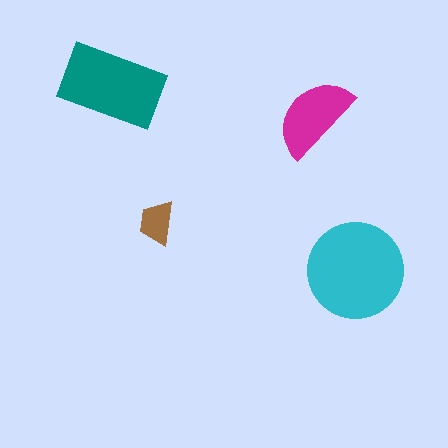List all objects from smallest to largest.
The brown trapezoid, the magenta semicircle, the teal rectangle, the cyan circle.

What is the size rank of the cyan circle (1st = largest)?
1st.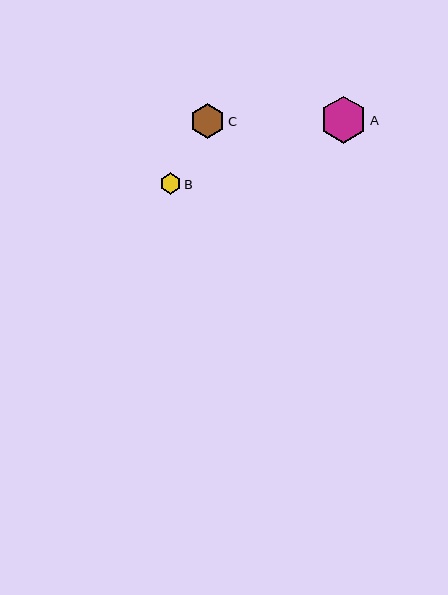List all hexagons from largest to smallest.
From largest to smallest: A, C, B.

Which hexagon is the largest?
Hexagon A is the largest with a size of approximately 47 pixels.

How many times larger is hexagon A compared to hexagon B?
Hexagon A is approximately 2.2 times the size of hexagon B.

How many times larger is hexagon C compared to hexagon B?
Hexagon C is approximately 1.7 times the size of hexagon B.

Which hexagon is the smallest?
Hexagon B is the smallest with a size of approximately 21 pixels.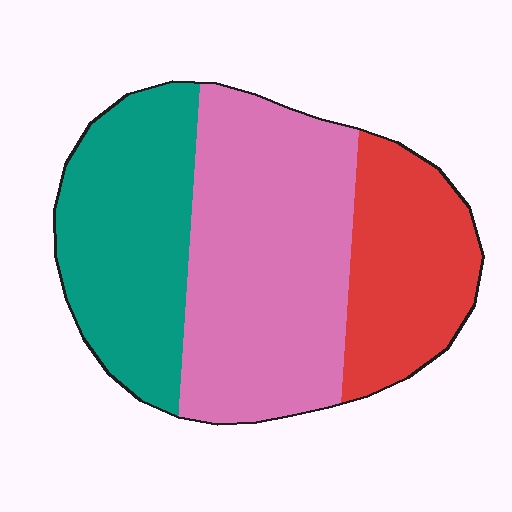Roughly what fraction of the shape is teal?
Teal covers roughly 30% of the shape.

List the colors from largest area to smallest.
From largest to smallest: pink, teal, red.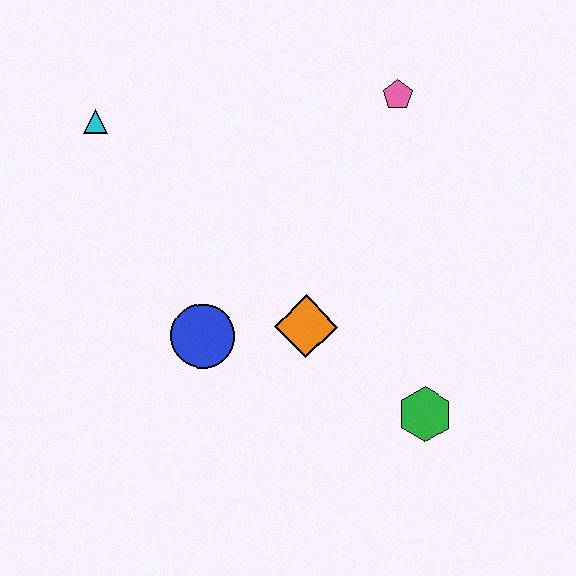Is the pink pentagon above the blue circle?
Yes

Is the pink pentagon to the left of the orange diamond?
No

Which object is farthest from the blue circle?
The pink pentagon is farthest from the blue circle.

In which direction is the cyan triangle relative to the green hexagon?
The cyan triangle is to the left of the green hexagon.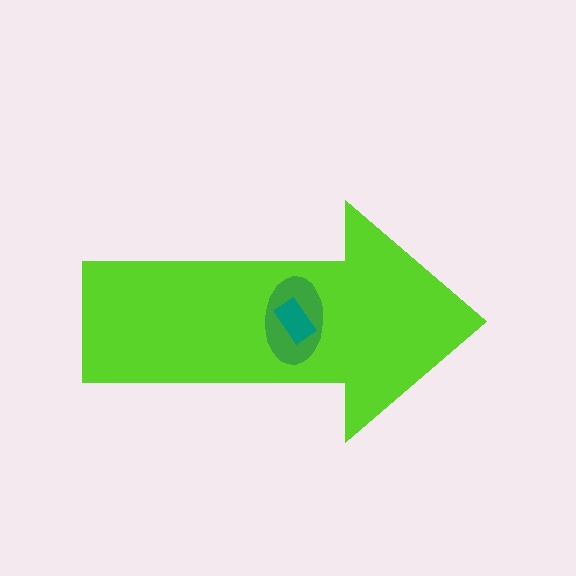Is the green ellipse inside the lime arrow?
Yes.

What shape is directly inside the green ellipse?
The teal rectangle.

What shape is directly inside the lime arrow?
The green ellipse.